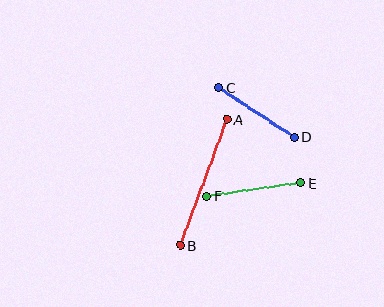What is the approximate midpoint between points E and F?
The midpoint is at approximately (254, 189) pixels.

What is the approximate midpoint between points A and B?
The midpoint is at approximately (204, 182) pixels.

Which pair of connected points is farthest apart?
Points A and B are farthest apart.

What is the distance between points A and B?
The distance is approximately 134 pixels.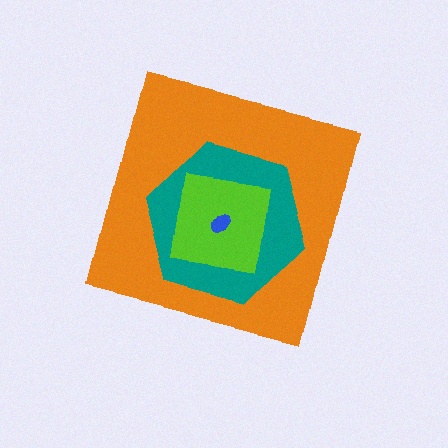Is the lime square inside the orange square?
Yes.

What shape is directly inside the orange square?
The teal hexagon.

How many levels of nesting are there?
4.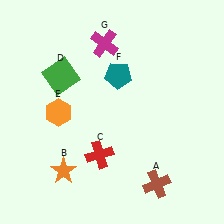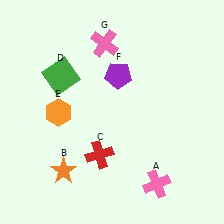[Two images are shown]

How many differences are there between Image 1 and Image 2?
There are 3 differences between the two images.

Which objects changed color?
A changed from brown to pink. F changed from teal to purple. G changed from magenta to pink.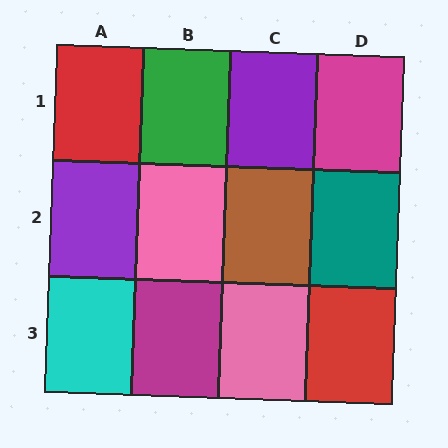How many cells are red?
2 cells are red.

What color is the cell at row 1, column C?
Purple.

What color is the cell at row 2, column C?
Brown.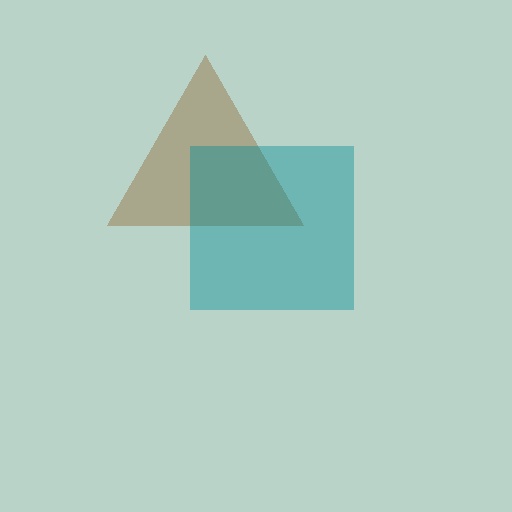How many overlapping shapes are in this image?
There are 2 overlapping shapes in the image.